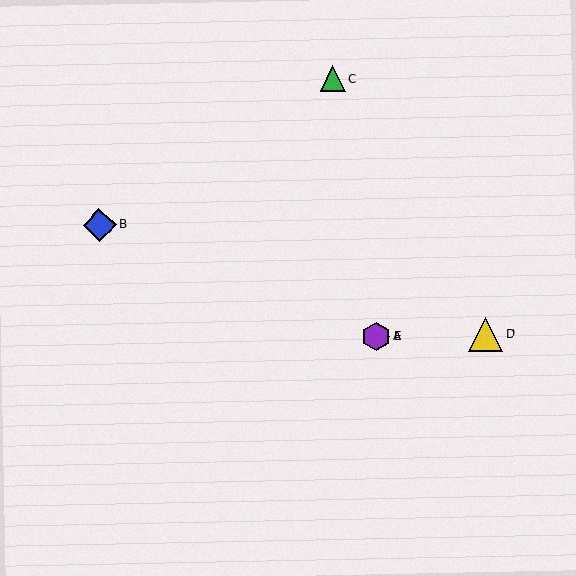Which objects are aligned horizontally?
Objects A, D, E are aligned horizontally.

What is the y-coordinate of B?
Object B is at y≈225.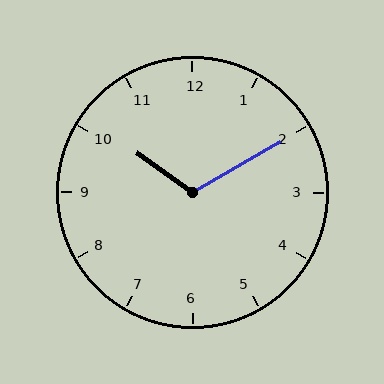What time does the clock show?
10:10.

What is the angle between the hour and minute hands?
Approximately 115 degrees.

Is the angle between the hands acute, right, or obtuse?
It is obtuse.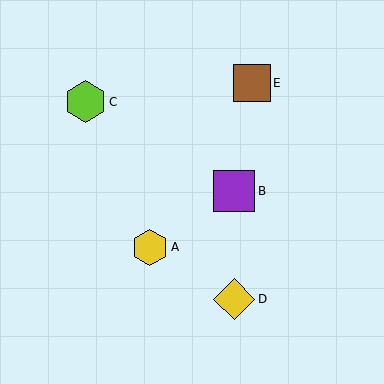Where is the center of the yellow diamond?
The center of the yellow diamond is at (234, 299).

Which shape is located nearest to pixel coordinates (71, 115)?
The lime hexagon (labeled C) at (85, 102) is nearest to that location.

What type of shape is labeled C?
Shape C is a lime hexagon.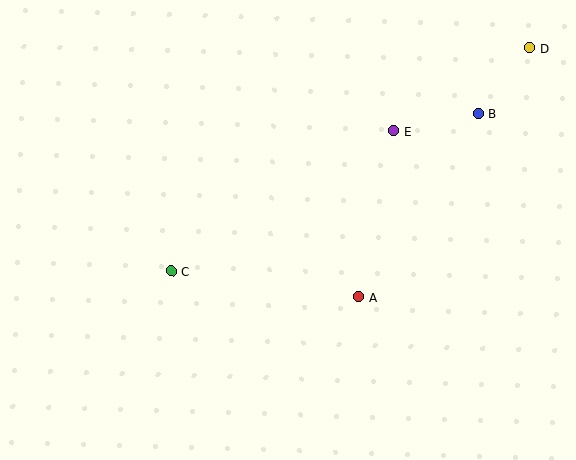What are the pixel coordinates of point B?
Point B is at (478, 114).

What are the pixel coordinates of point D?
Point D is at (530, 48).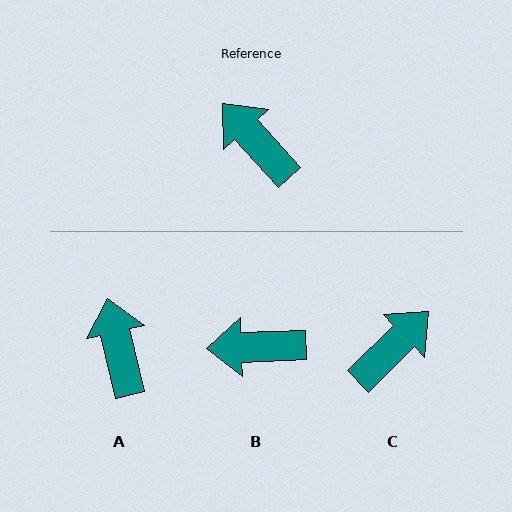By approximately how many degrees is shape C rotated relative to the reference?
Approximately 88 degrees clockwise.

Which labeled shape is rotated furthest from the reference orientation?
C, about 88 degrees away.